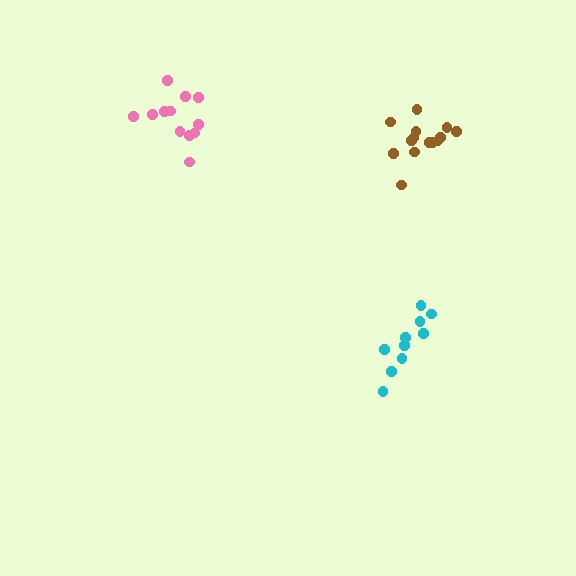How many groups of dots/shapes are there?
There are 3 groups.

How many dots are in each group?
Group 1: 14 dots, Group 2: 12 dots, Group 3: 10 dots (36 total).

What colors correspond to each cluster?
The clusters are colored: brown, pink, cyan.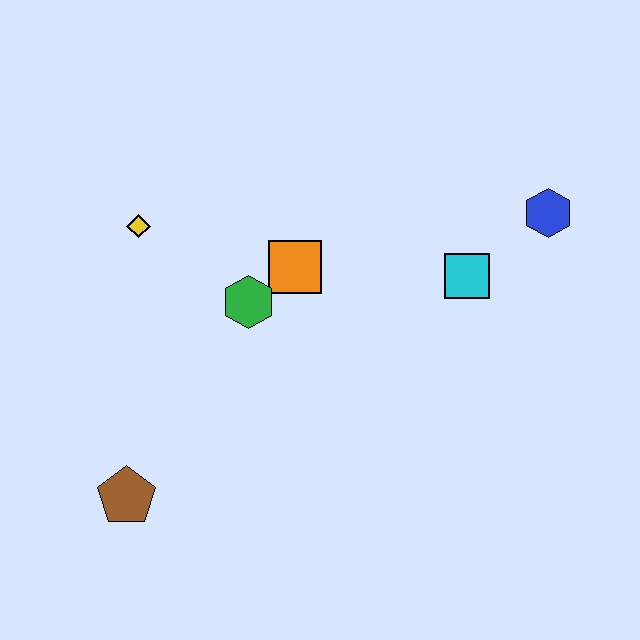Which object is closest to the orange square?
The green hexagon is closest to the orange square.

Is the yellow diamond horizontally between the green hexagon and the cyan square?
No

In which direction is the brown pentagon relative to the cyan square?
The brown pentagon is to the left of the cyan square.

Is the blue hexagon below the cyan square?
No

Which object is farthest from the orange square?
The brown pentagon is farthest from the orange square.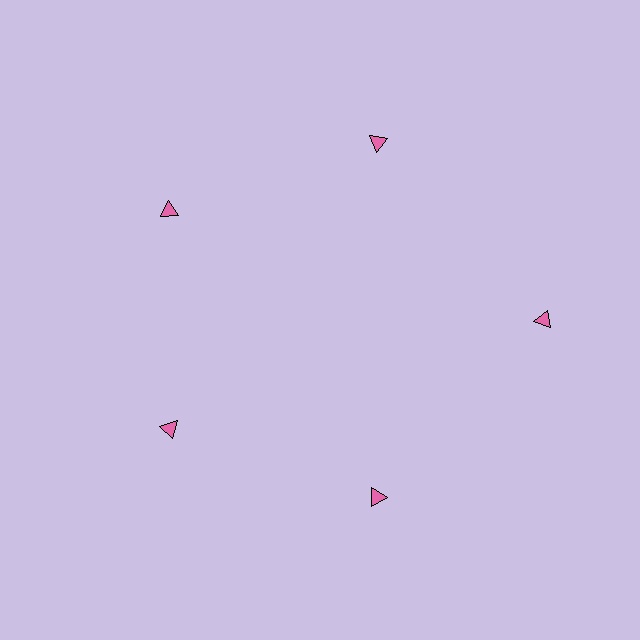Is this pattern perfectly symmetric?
No. The 5 pink triangles are arranged in a ring, but one element near the 3 o'clock position is pushed outward from the center, breaking the 5-fold rotational symmetry.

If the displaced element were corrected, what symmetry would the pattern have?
It would have 5-fold rotational symmetry — the pattern would map onto itself every 72 degrees.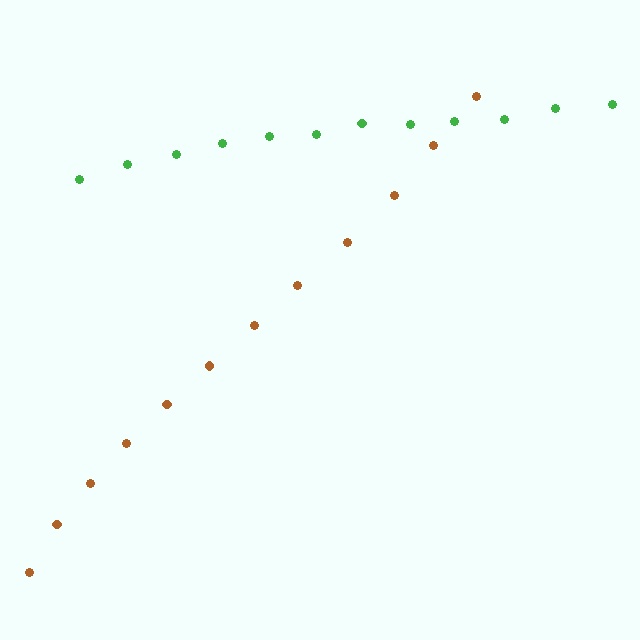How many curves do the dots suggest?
There are 2 distinct paths.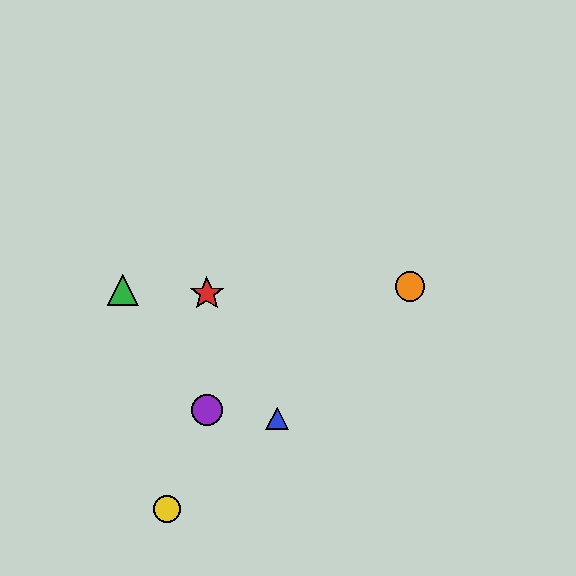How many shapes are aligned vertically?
2 shapes (the red star, the purple circle) are aligned vertically.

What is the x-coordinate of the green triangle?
The green triangle is at x≈123.